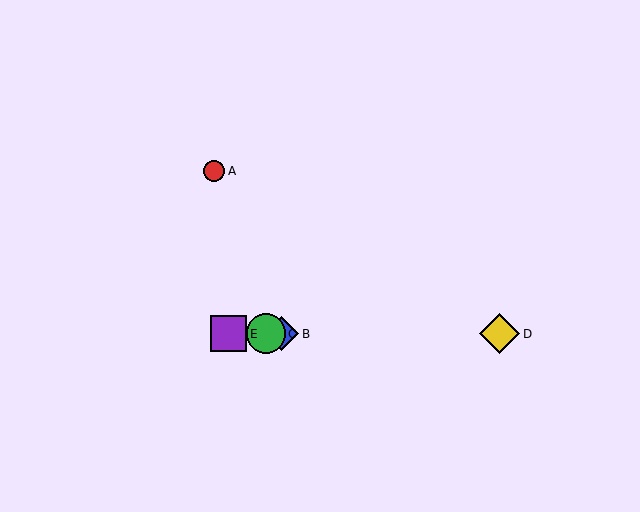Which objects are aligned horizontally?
Objects B, C, D, E are aligned horizontally.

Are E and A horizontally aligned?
No, E is at y≈334 and A is at y≈171.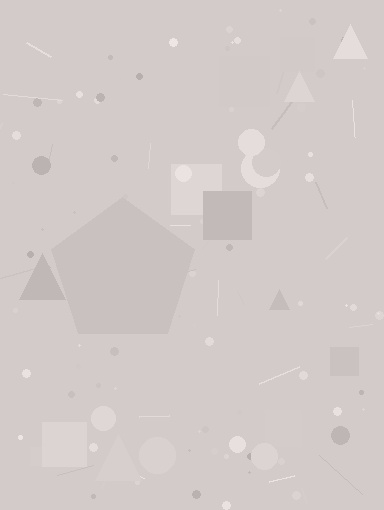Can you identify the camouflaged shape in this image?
The camouflaged shape is a pentagon.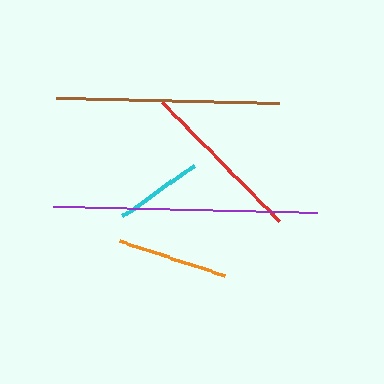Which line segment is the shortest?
The cyan line is the shortest at approximately 88 pixels.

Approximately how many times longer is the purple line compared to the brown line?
The purple line is approximately 1.2 times the length of the brown line.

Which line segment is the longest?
The purple line is the longest at approximately 265 pixels.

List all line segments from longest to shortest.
From longest to shortest: purple, brown, red, orange, cyan.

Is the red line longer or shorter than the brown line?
The brown line is longer than the red line.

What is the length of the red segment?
The red segment is approximately 166 pixels long.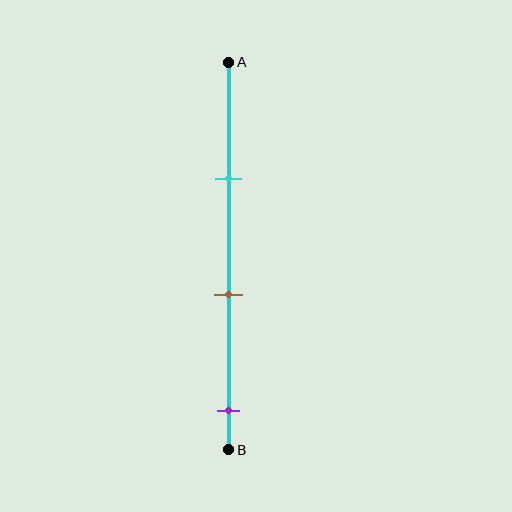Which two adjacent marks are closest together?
The cyan and brown marks are the closest adjacent pair.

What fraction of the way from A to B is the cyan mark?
The cyan mark is approximately 30% (0.3) of the way from A to B.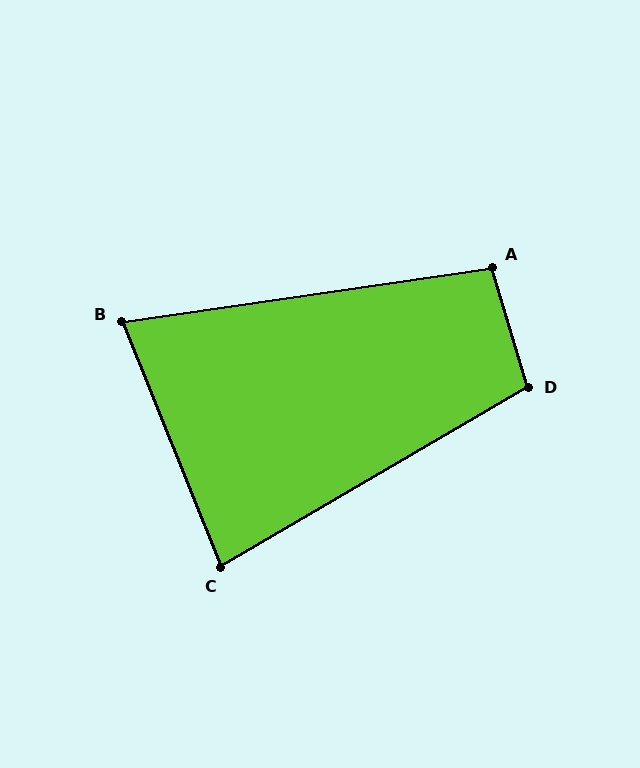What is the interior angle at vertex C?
Approximately 82 degrees (acute).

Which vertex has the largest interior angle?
D, at approximately 104 degrees.